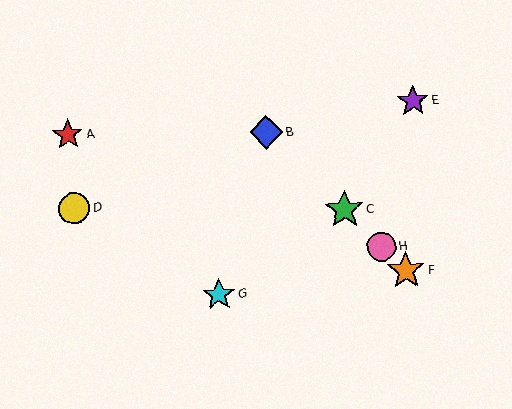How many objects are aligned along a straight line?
4 objects (B, C, F, H) are aligned along a straight line.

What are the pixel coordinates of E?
Object E is at (413, 101).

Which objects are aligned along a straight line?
Objects B, C, F, H are aligned along a straight line.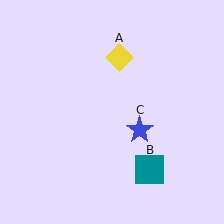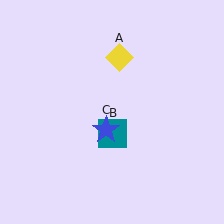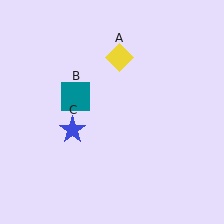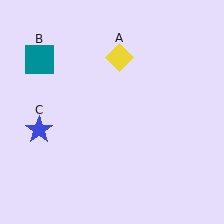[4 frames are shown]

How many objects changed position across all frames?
2 objects changed position: teal square (object B), blue star (object C).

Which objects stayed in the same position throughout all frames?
Yellow diamond (object A) remained stationary.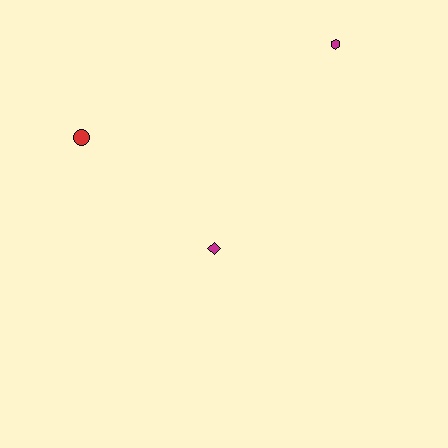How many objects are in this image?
There are 3 objects.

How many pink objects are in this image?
There are no pink objects.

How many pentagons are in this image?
There are no pentagons.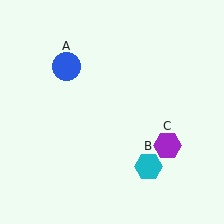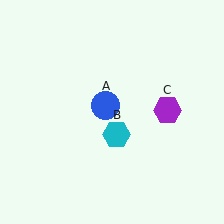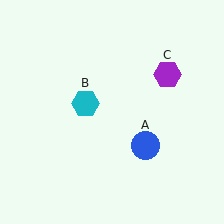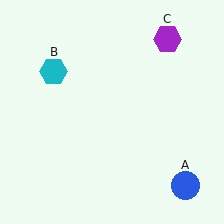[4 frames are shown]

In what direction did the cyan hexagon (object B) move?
The cyan hexagon (object B) moved up and to the left.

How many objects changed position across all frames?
3 objects changed position: blue circle (object A), cyan hexagon (object B), purple hexagon (object C).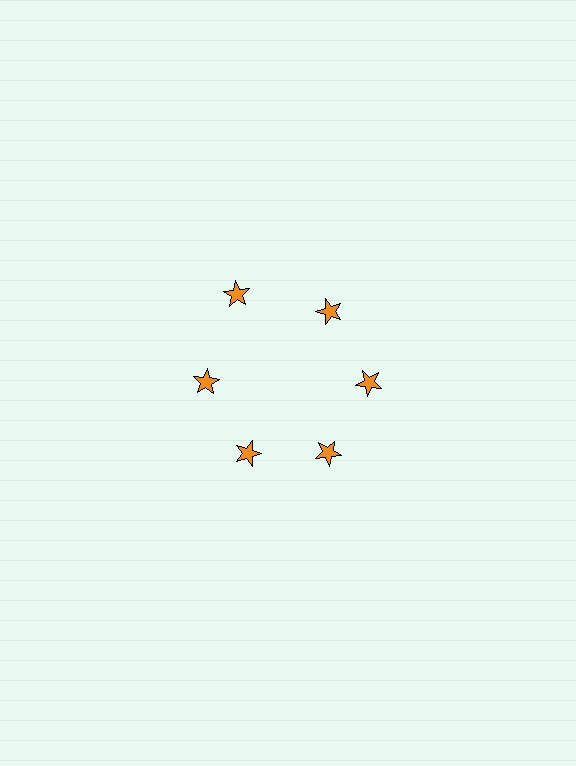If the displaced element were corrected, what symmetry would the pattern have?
It would have 6-fold rotational symmetry — the pattern would map onto itself every 60 degrees.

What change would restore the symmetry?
The symmetry would be restored by moving it inward, back onto the ring so that all 6 stars sit at equal angles and equal distance from the center.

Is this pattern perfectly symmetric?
No. The 6 orange stars are arranged in a ring, but one element near the 11 o'clock position is pushed outward from the center, breaking the 6-fold rotational symmetry.